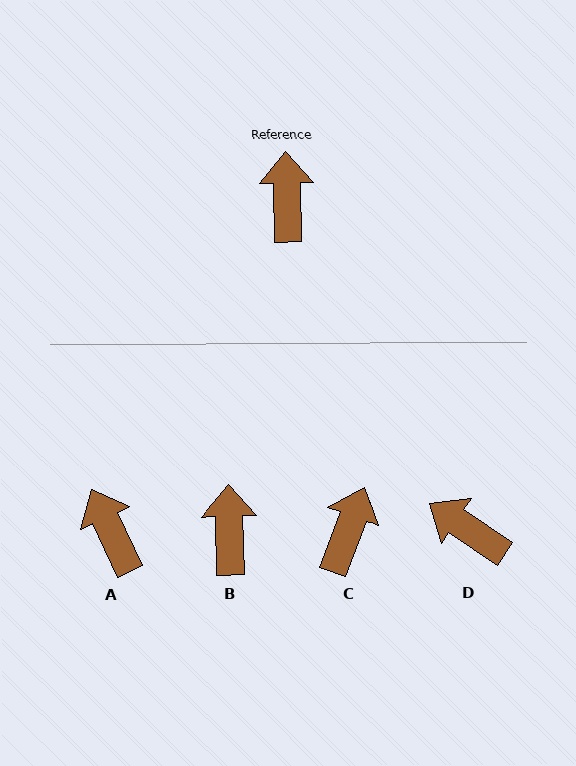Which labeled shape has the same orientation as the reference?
B.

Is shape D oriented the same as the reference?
No, it is off by about 55 degrees.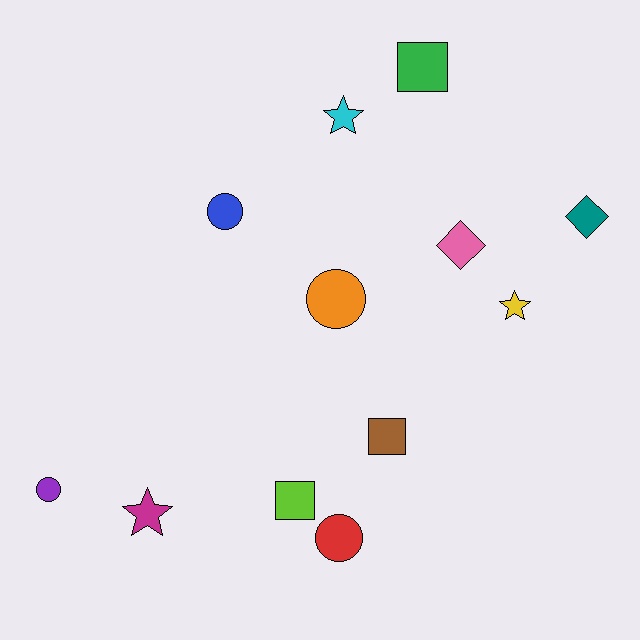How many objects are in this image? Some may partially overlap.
There are 12 objects.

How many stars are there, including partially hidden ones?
There are 3 stars.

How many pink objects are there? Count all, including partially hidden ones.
There is 1 pink object.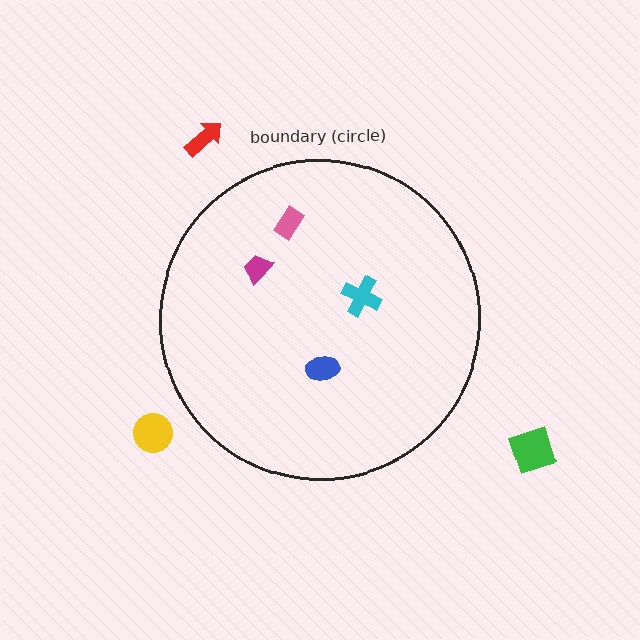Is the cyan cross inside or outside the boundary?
Inside.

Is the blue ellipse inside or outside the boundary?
Inside.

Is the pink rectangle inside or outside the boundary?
Inside.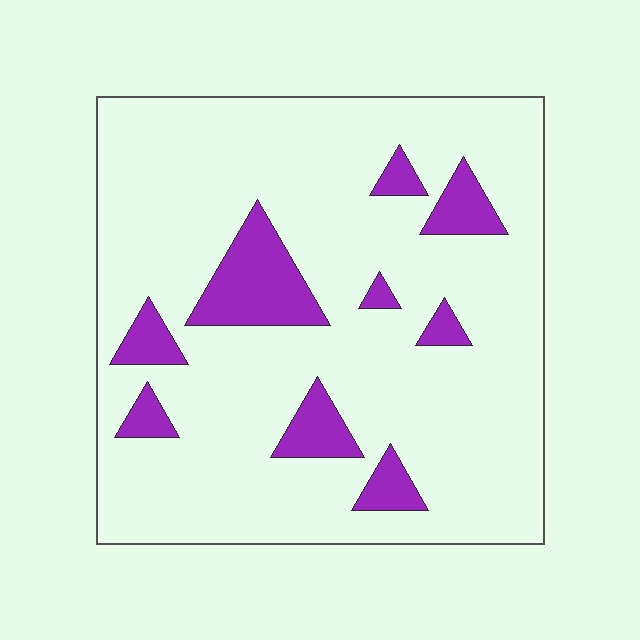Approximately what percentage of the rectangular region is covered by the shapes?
Approximately 15%.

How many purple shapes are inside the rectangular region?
9.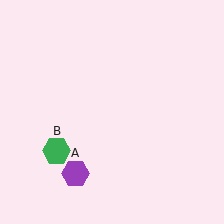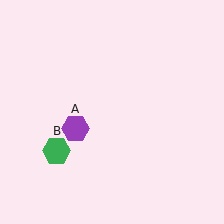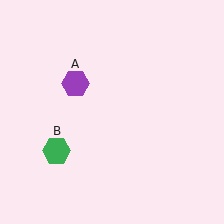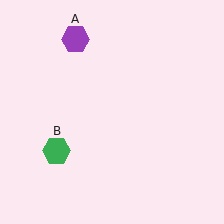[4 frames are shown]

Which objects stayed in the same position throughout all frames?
Green hexagon (object B) remained stationary.